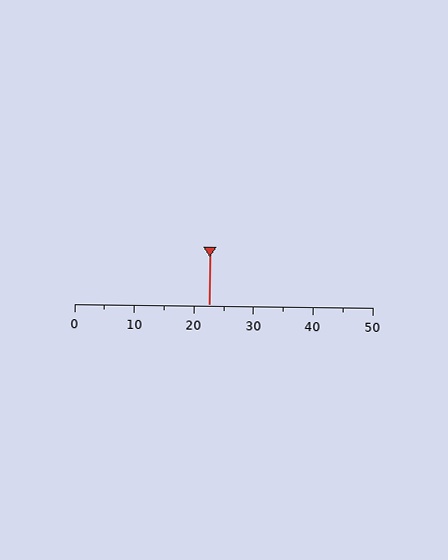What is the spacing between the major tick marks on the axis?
The major ticks are spaced 10 apart.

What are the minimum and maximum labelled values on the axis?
The axis runs from 0 to 50.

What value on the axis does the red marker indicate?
The marker indicates approximately 22.5.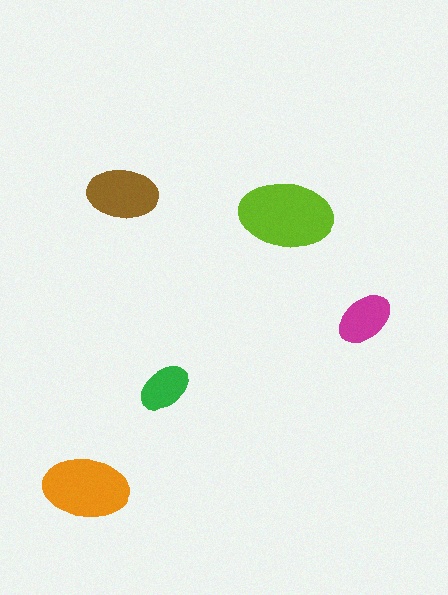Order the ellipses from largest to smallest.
the lime one, the orange one, the brown one, the magenta one, the green one.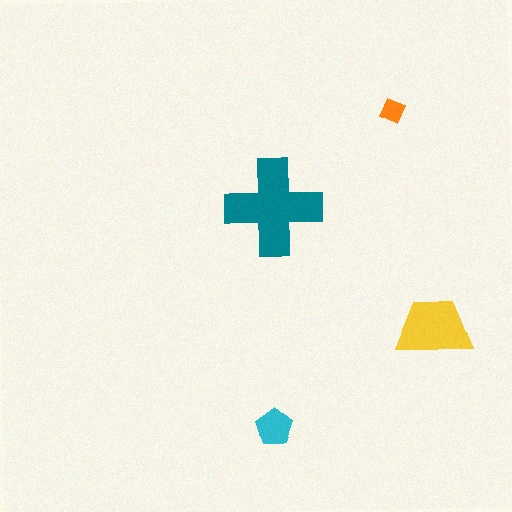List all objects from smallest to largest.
The orange diamond, the cyan pentagon, the yellow trapezoid, the teal cross.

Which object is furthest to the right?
The yellow trapezoid is rightmost.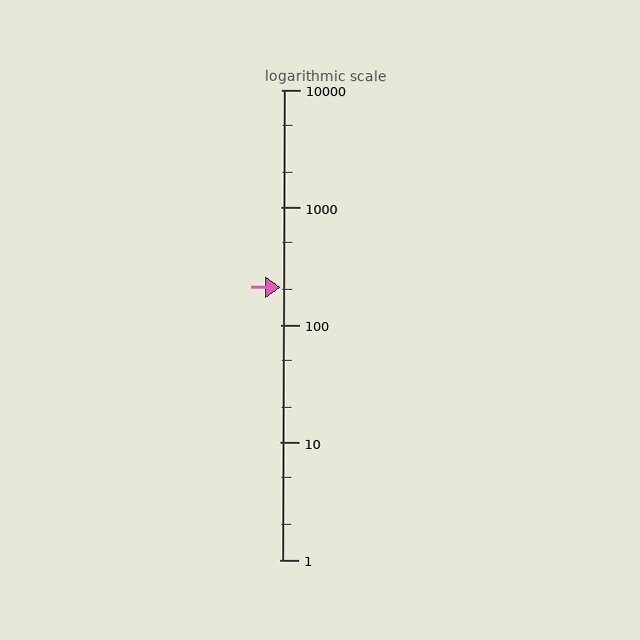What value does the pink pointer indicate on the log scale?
The pointer indicates approximately 210.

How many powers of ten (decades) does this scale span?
The scale spans 4 decades, from 1 to 10000.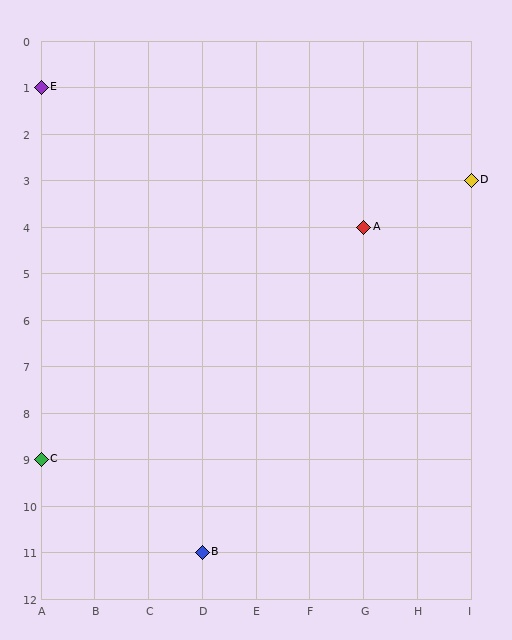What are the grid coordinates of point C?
Point C is at grid coordinates (A, 9).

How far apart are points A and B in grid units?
Points A and B are 3 columns and 7 rows apart (about 7.6 grid units diagonally).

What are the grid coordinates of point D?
Point D is at grid coordinates (I, 3).